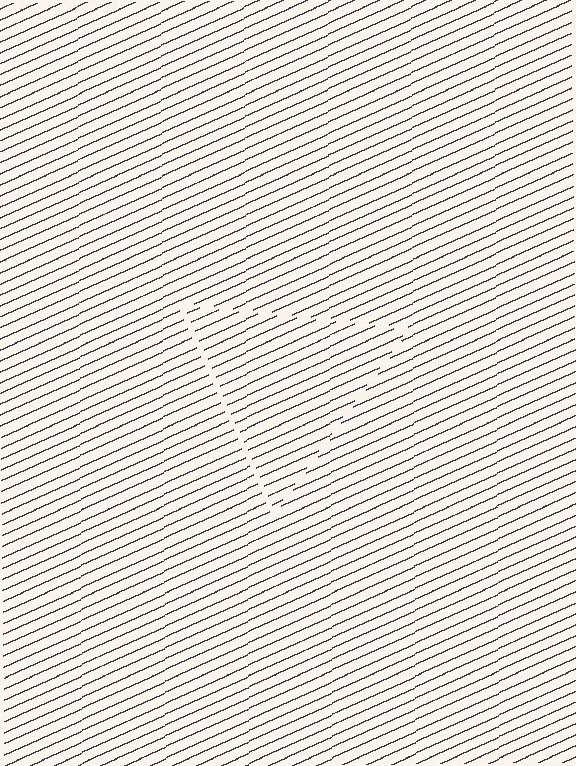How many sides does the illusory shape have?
3 sides — the line-ends trace a triangle.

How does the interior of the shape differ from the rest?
The interior of the shape contains the same grating, shifted by half a period — the contour is defined by the phase discontinuity where line-ends from the inner and outer gratings abut.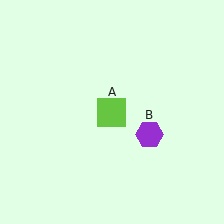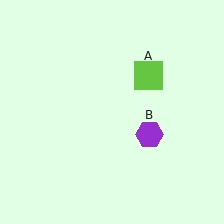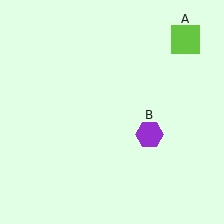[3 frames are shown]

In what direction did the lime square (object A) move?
The lime square (object A) moved up and to the right.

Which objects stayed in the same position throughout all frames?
Purple hexagon (object B) remained stationary.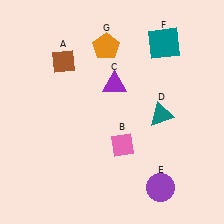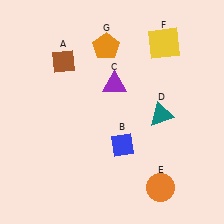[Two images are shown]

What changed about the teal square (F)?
In Image 1, F is teal. In Image 2, it changed to yellow.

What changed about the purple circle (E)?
In Image 1, E is purple. In Image 2, it changed to orange.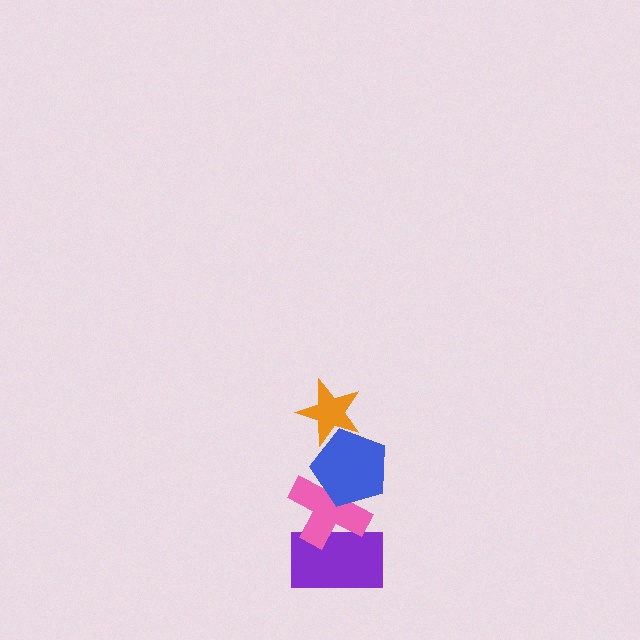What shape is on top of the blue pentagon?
The orange star is on top of the blue pentagon.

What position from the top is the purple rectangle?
The purple rectangle is 4th from the top.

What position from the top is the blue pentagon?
The blue pentagon is 2nd from the top.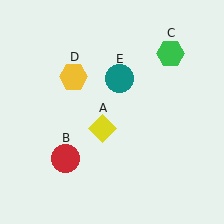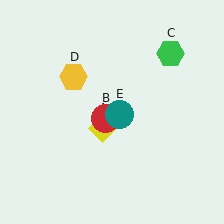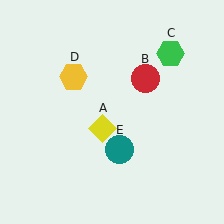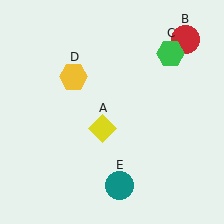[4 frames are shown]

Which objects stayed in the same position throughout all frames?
Yellow diamond (object A) and green hexagon (object C) and yellow hexagon (object D) remained stationary.